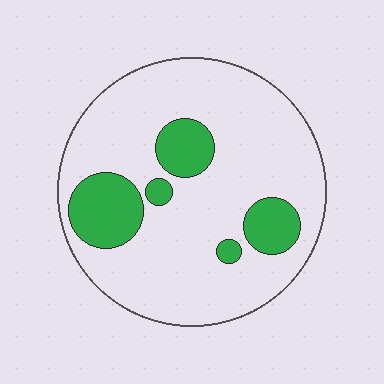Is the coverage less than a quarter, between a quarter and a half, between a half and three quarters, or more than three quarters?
Less than a quarter.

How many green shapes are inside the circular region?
5.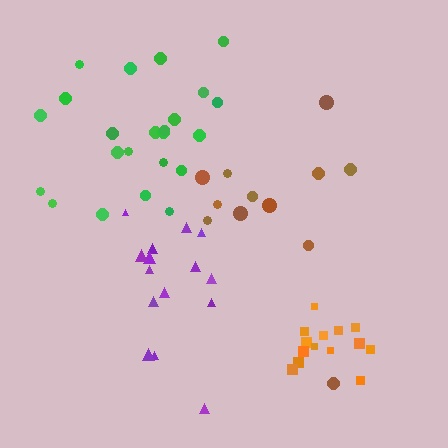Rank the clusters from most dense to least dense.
orange, green, purple, brown.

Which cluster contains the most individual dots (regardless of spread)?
Green (23).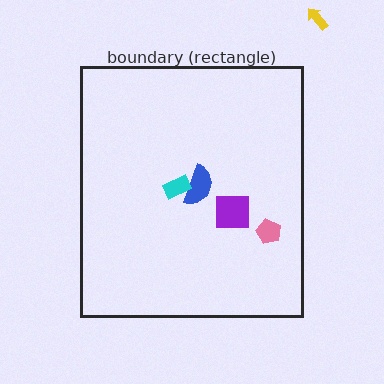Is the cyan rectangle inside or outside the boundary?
Inside.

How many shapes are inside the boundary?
4 inside, 1 outside.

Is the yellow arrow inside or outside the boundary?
Outside.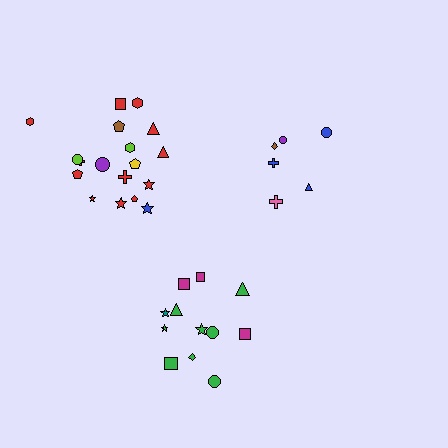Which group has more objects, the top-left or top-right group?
The top-left group.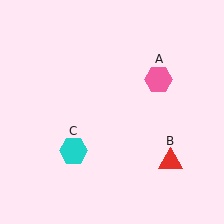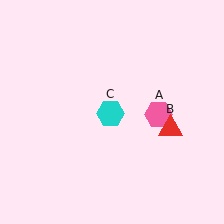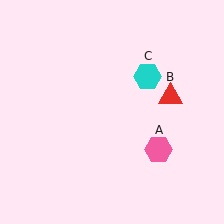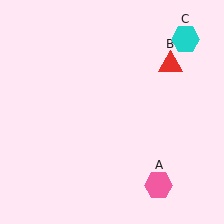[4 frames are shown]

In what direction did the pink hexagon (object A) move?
The pink hexagon (object A) moved down.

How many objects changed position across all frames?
3 objects changed position: pink hexagon (object A), red triangle (object B), cyan hexagon (object C).